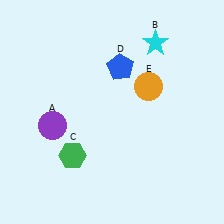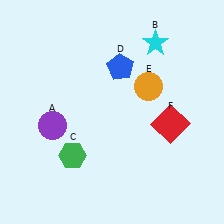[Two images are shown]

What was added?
A red square (F) was added in Image 2.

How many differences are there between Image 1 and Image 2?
There is 1 difference between the two images.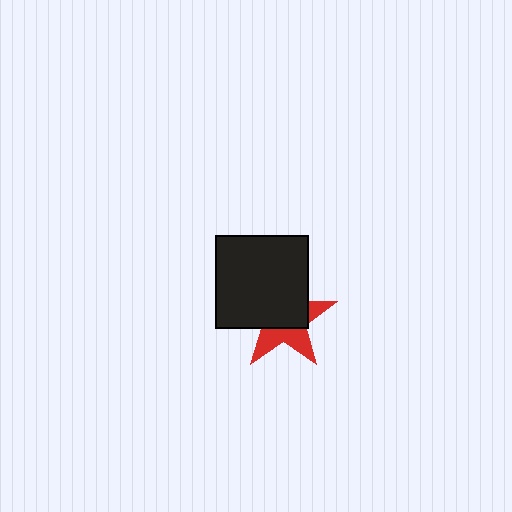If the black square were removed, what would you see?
You would see the complete red star.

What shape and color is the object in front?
The object in front is a black square.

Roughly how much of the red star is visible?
A small part of it is visible (roughly 41%).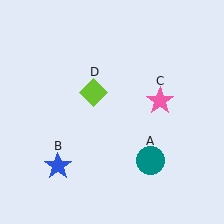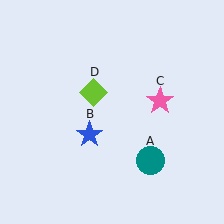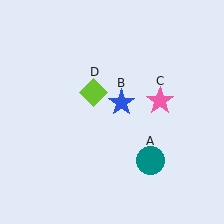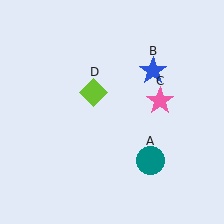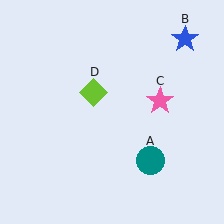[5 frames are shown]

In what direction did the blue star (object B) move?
The blue star (object B) moved up and to the right.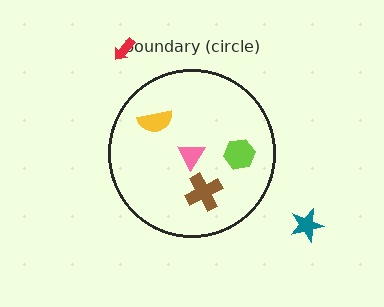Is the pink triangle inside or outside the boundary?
Inside.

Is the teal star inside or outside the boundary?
Outside.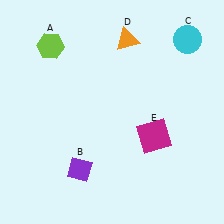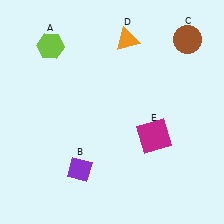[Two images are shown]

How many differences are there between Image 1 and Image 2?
There is 1 difference between the two images.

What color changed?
The circle (C) changed from cyan in Image 1 to brown in Image 2.